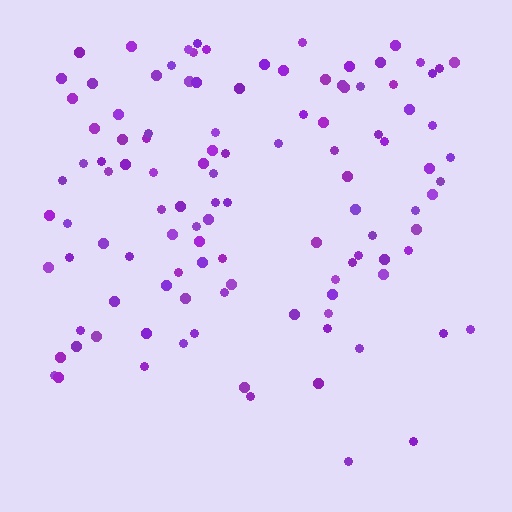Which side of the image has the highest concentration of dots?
The top.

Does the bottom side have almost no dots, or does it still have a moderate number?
Still a moderate number, just noticeably fewer than the top.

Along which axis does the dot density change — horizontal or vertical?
Vertical.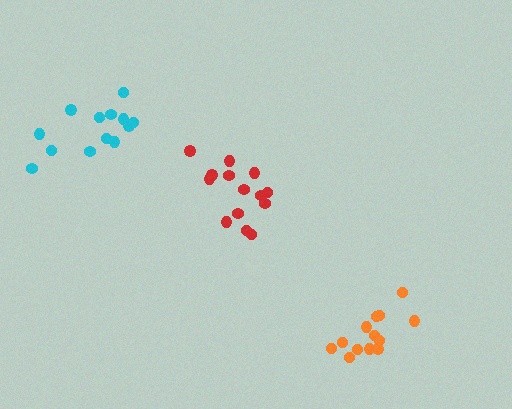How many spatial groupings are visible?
There are 3 spatial groupings.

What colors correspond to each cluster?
The clusters are colored: orange, red, cyan.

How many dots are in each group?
Group 1: 13 dots, Group 2: 14 dots, Group 3: 13 dots (40 total).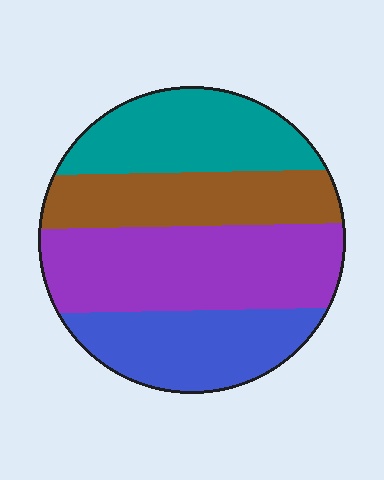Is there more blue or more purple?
Purple.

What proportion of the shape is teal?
Teal covers 23% of the shape.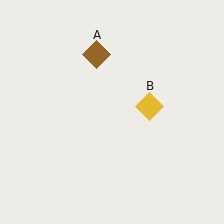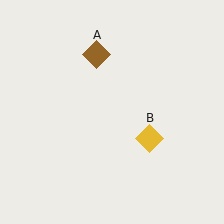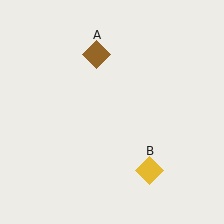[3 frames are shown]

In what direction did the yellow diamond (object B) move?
The yellow diamond (object B) moved down.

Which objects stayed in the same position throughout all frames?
Brown diamond (object A) remained stationary.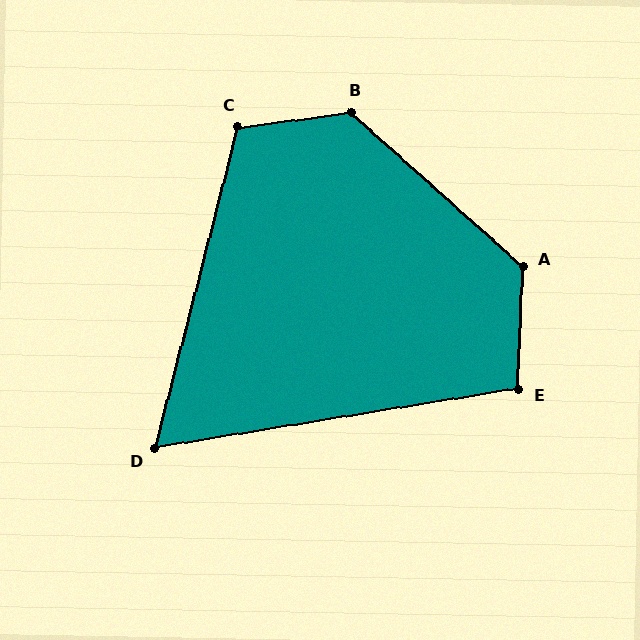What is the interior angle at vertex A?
Approximately 130 degrees (obtuse).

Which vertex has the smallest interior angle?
D, at approximately 66 degrees.